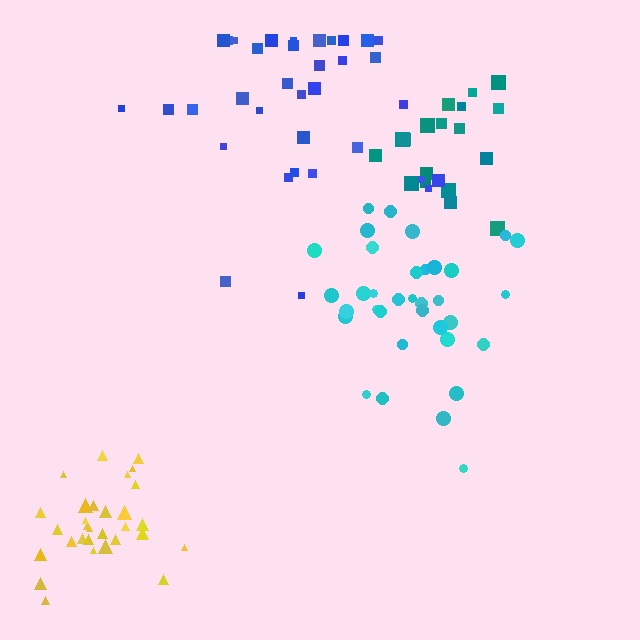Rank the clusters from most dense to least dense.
yellow, cyan, teal, blue.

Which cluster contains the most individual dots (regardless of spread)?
Cyan (35).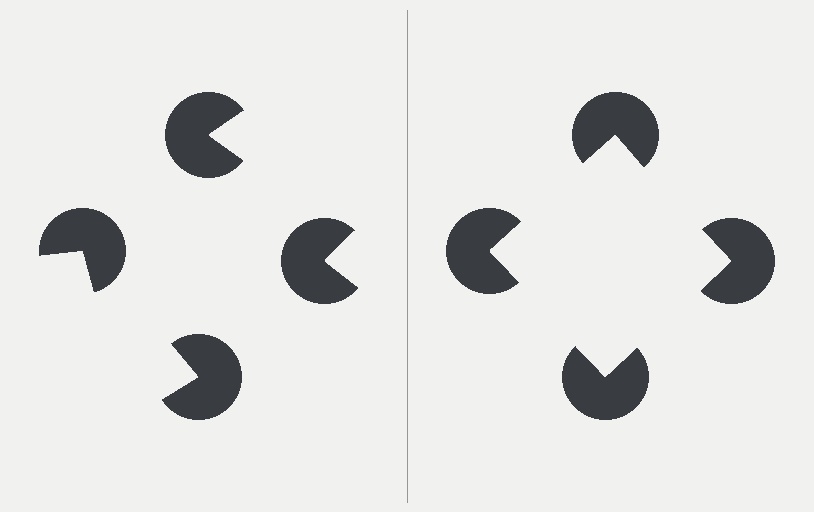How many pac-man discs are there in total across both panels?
8 — 4 on each side.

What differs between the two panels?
The pac-man discs are positioned identically on both sides; only the wedge orientations differ. On the right they align to a square; on the left they are misaligned.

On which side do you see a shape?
An illusory square appears on the right side. On the left side the wedge cuts are rotated, so no coherent shape forms.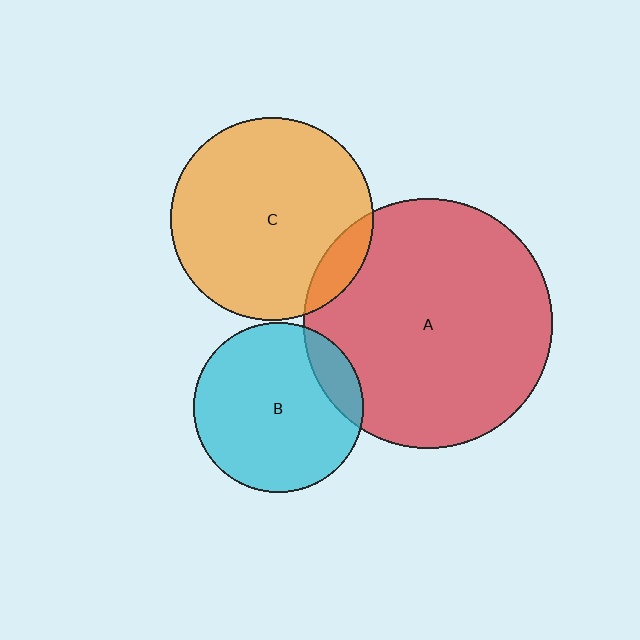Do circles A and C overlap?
Yes.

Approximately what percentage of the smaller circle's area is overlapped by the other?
Approximately 10%.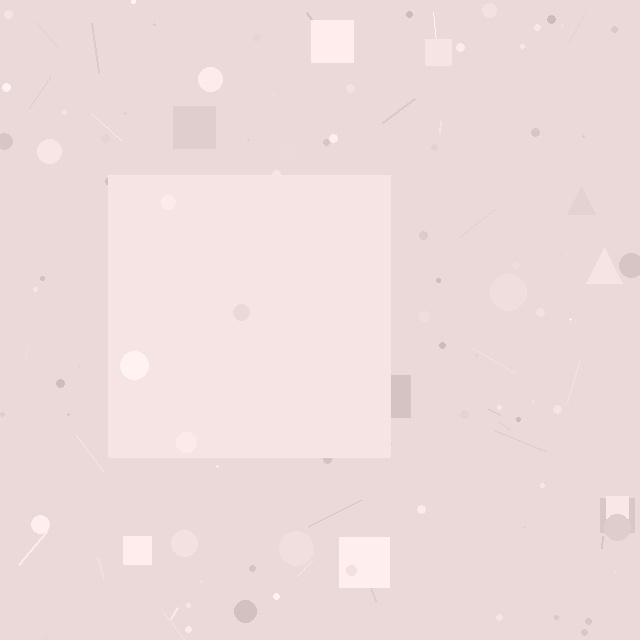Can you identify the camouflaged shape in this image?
The camouflaged shape is a square.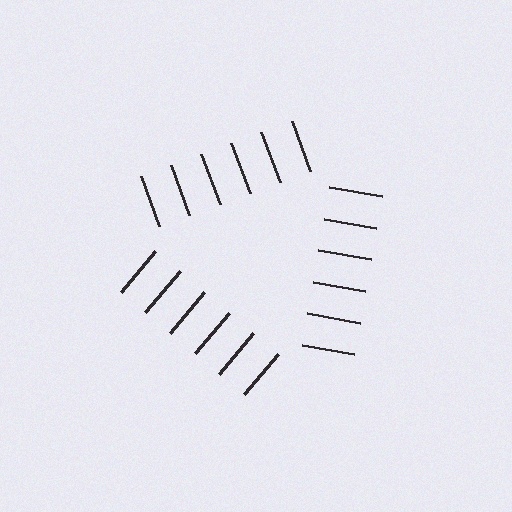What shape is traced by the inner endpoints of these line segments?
An illusory triangle — the line segments terminate on its edges but no continuous stroke is drawn.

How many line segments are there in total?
18 — 6 along each of the 3 edges.